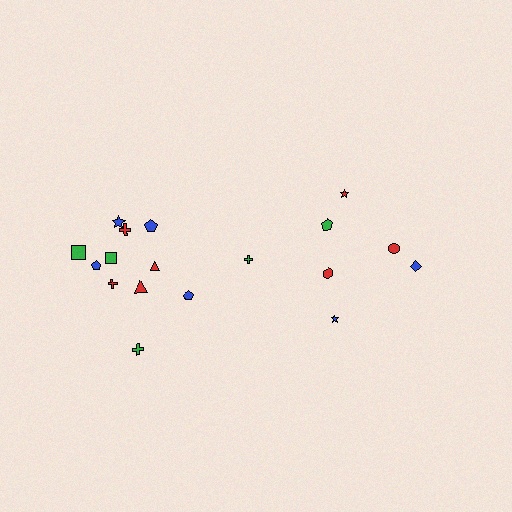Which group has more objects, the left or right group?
The left group.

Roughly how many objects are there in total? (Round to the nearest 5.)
Roughly 20 objects in total.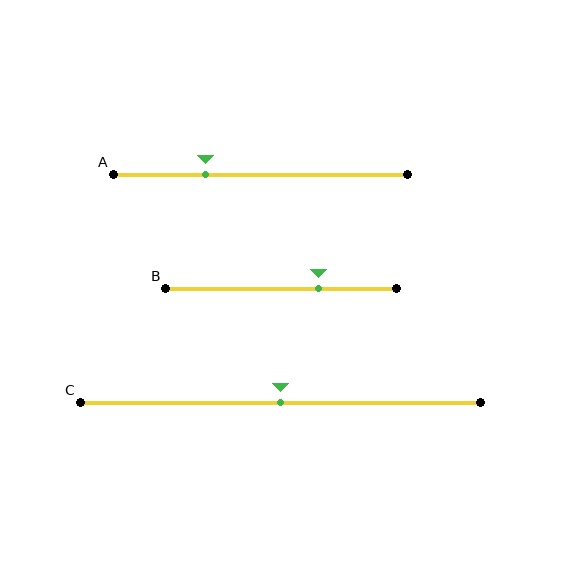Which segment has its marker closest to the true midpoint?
Segment C has its marker closest to the true midpoint.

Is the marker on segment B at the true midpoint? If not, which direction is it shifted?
No, the marker on segment B is shifted to the right by about 16% of the segment length.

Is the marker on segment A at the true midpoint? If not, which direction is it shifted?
No, the marker on segment A is shifted to the left by about 19% of the segment length.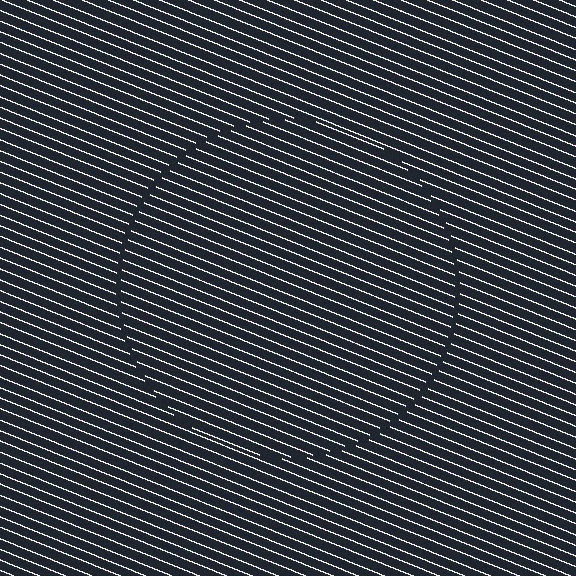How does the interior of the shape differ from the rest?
The interior of the shape contains the same grating, shifted by half a period — the contour is defined by the phase discontinuity where line-ends from the inner and outer gratings abut.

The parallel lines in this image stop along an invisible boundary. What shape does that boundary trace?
An illusory circle. The interior of the shape contains the same grating, shifted by half a period — the contour is defined by the phase discontinuity where line-ends from the inner and outer gratings abut.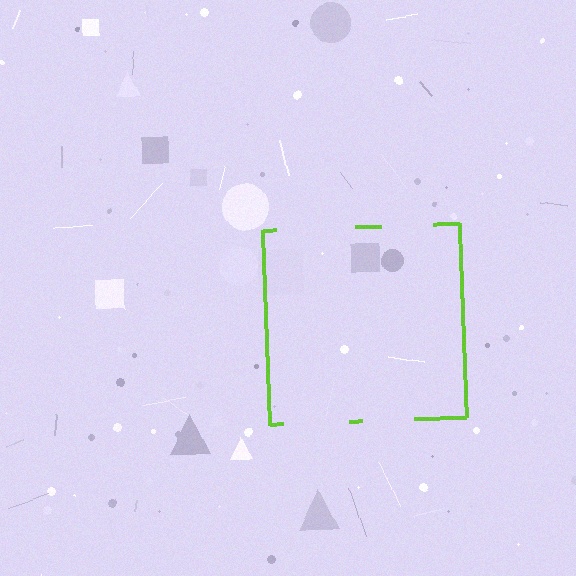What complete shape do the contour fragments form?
The contour fragments form a square.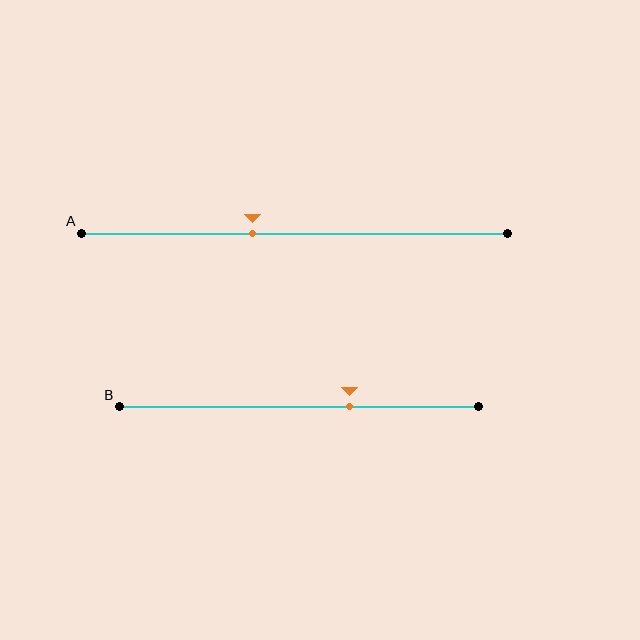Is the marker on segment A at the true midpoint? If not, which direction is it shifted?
No, the marker on segment A is shifted to the left by about 10% of the segment length.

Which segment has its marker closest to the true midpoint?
Segment A has its marker closest to the true midpoint.